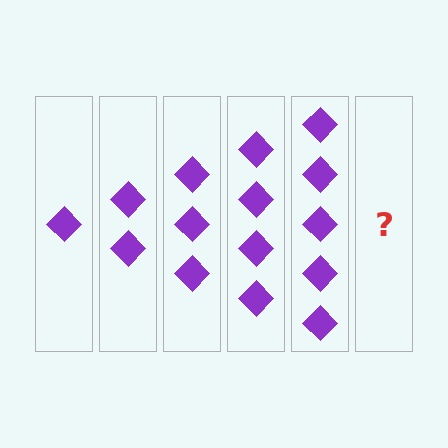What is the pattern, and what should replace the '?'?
The pattern is that each step adds one more diamond. The '?' should be 6 diamonds.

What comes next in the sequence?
The next element should be 6 diamonds.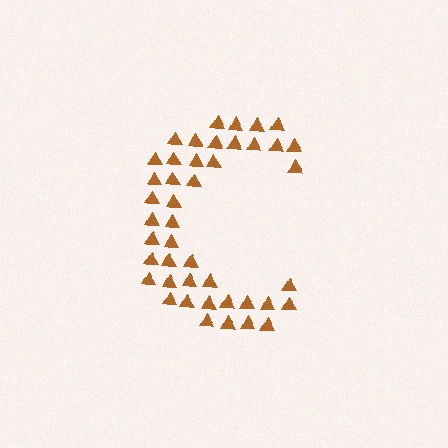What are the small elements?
The small elements are triangles.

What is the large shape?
The large shape is the letter C.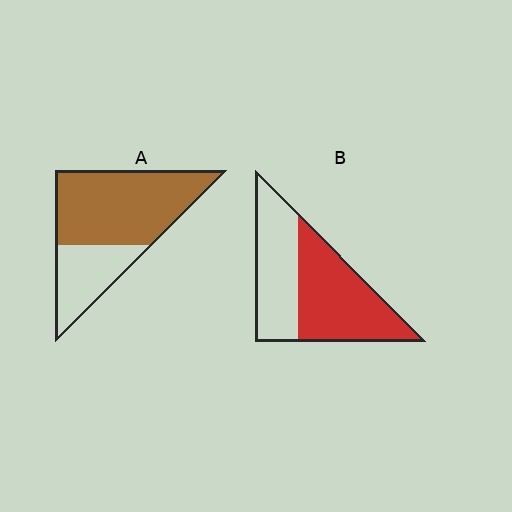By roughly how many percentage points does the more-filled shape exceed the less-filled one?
By roughly 10 percentage points (A over B).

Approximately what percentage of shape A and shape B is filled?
A is approximately 70% and B is approximately 55%.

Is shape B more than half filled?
Yes.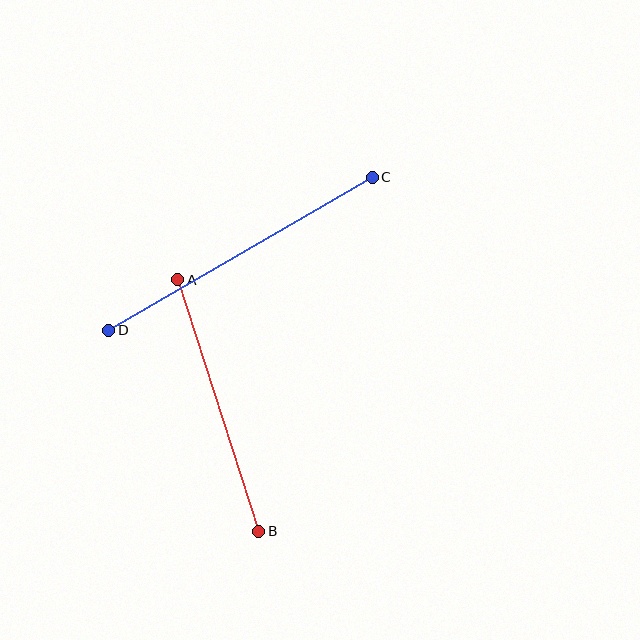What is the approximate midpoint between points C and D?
The midpoint is at approximately (241, 254) pixels.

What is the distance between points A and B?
The distance is approximately 264 pixels.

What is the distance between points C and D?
The distance is approximately 304 pixels.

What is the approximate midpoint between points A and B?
The midpoint is at approximately (218, 406) pixels.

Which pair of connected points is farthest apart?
Points C and D are farthest apart.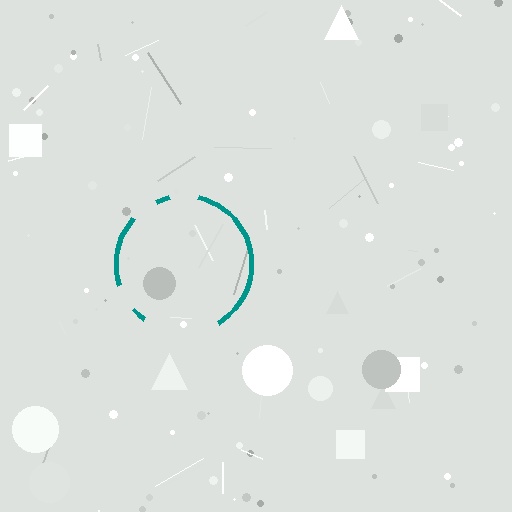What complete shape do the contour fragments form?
The contour fragments form a circle.